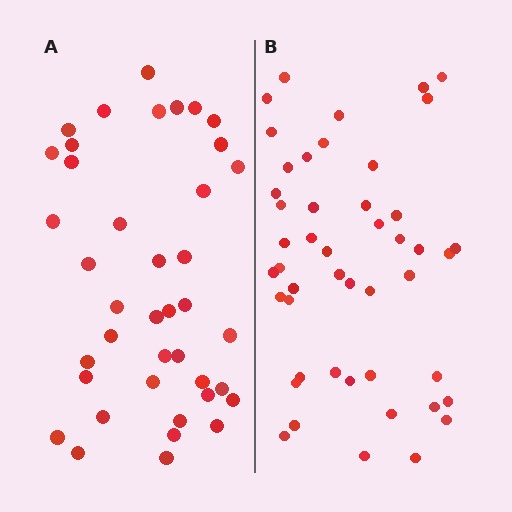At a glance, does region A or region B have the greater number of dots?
Region B (the right region) has more dots.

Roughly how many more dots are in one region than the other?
Region B has roughly 8 or so more dots than region A.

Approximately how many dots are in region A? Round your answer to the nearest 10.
About 40 dots.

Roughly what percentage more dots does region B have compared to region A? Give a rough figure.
About 20% more.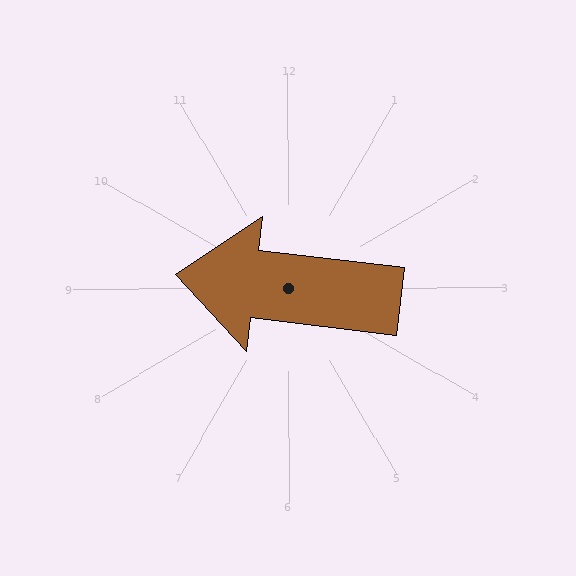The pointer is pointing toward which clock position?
Roughly 9 o'clock.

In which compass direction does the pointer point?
West.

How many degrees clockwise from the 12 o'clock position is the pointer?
Approximately 277 degrees.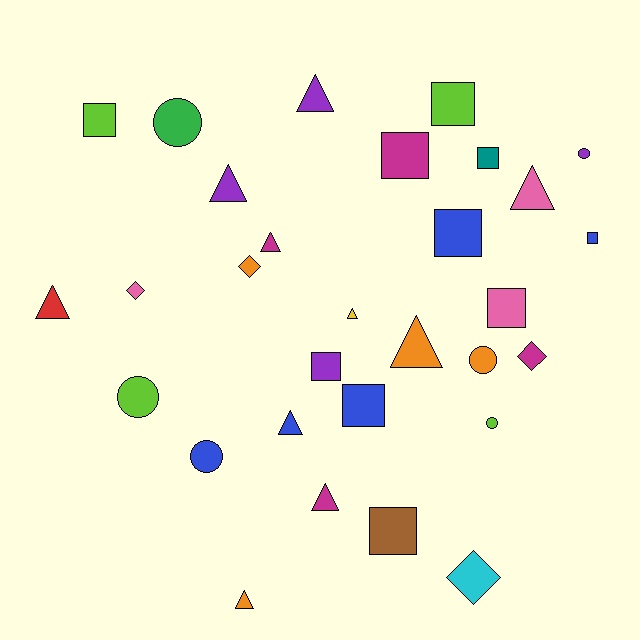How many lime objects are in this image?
There are 4 lime objects.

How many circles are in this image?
There are 6 circles.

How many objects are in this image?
There are 30 objects.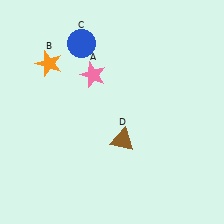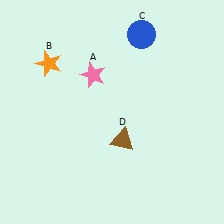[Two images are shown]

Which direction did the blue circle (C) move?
The blue circle (C) moved right.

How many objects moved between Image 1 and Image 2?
1 object moved between the two images.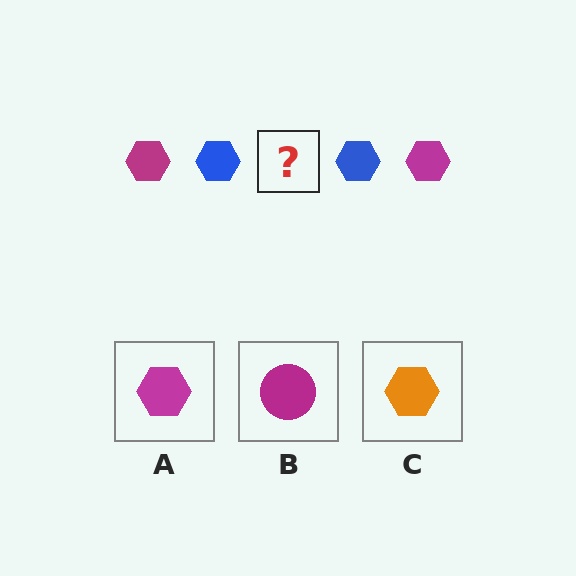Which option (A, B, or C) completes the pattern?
A.